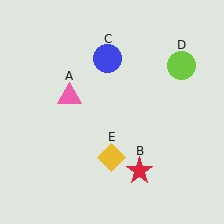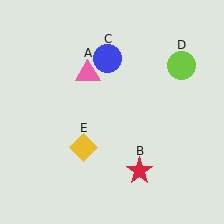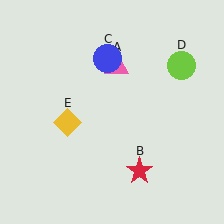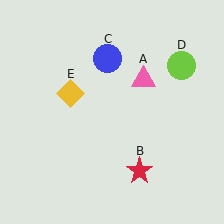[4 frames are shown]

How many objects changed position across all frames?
2 objects changed position: pink triangle (object A), yellow diamond (object E).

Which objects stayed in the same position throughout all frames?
Red star (object B) and blue circle (object C) and lime circle (object D) remained stationary.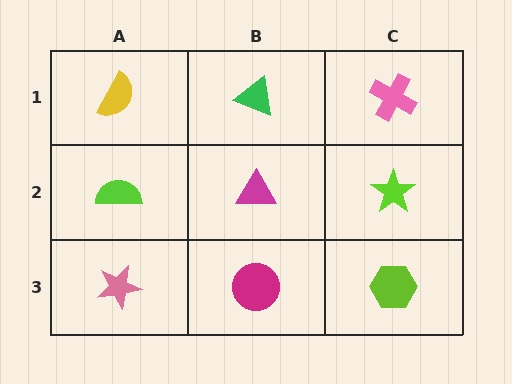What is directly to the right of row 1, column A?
A green triangle.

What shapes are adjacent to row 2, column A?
A yellow semicircle (row 1, column A), a pink star (row 3, column A), a magenta triangle (row 2, column B).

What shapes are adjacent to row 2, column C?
A pink cross (row 1, column C), a lime hexagon (row 3, column C), a magenta triangle (row 2, column B).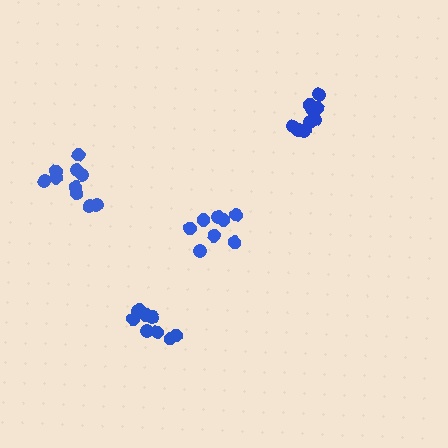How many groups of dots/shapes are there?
There are 4 groups.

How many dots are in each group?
Group 1: 8 dots, Group 2: 9 dots, Group 3: 9 dots, Group 4: 10 dots (36 total).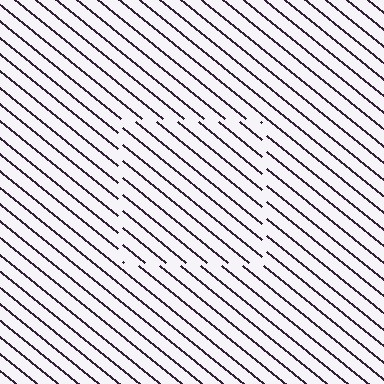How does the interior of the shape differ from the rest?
The interior of the shape contains the same grating, shifted by half a period — the contour is defined by the phase discontinuity where line-ends from the inner and outer gratings abut.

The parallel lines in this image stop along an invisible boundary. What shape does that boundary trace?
An illusory square. The interior of the shape contains the same grating, shifted by half a period — the contour is defined by the phase discontinuity where line-ends from the inner and outer gratings abut.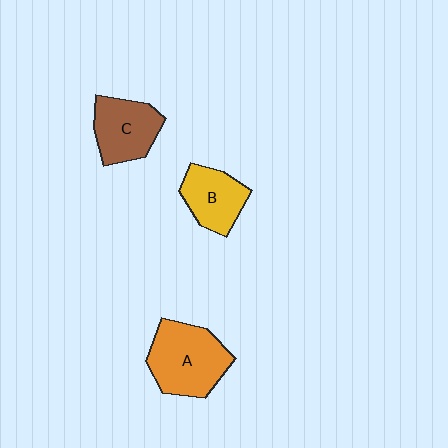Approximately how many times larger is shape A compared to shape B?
Approximately 1.5 times.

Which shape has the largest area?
Shape A (orange).